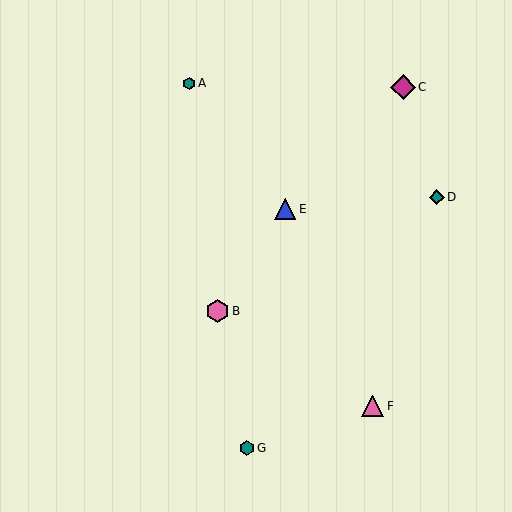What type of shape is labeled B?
Shape B is a pink hexagon.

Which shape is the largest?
The magenta diamond (labeled C) is the largest.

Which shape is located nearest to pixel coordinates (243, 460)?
The teal hexagon (labeled G) at (247, 448) is nearest to that location.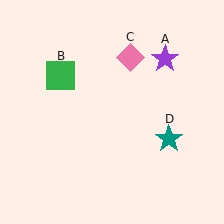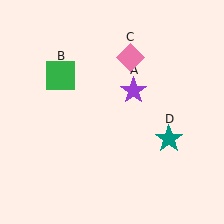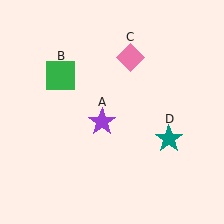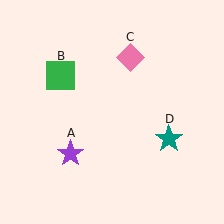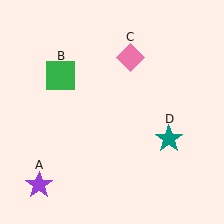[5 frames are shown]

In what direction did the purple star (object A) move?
The purple star (object A) moved down and to the left.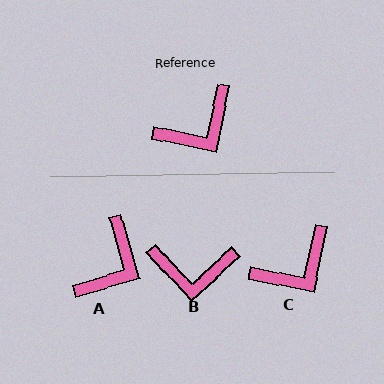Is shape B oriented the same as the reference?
No, it is off by about 36 degrees.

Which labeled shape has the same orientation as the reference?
C.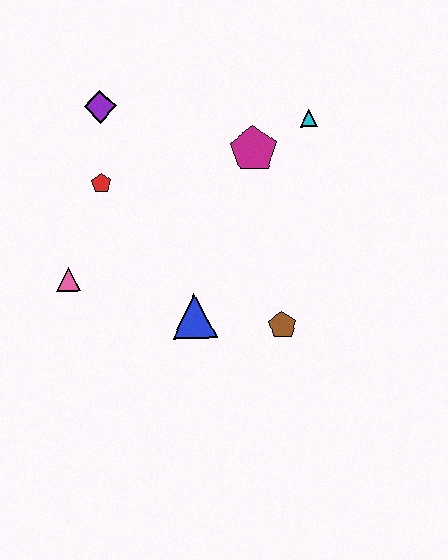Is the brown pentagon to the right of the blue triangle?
Yes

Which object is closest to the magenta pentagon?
The cyan triangle is closest to the magenta pentagon.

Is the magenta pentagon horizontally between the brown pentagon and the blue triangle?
Yes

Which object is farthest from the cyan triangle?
The pink triangle is farthest from the cyan triangle.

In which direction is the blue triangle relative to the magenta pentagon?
The blue triangle is below the magenta pentagon.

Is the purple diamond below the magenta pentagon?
No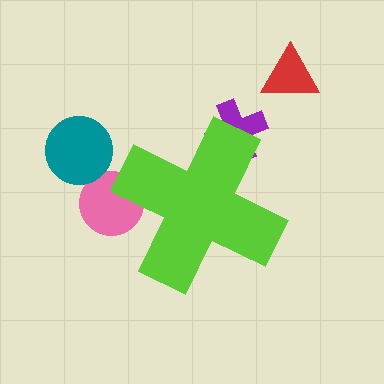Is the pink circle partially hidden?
Yes, the pink circle is partially hidden behind the lime cross.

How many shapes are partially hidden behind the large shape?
2 shapes are partially hidden.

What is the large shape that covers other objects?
A lime cross.